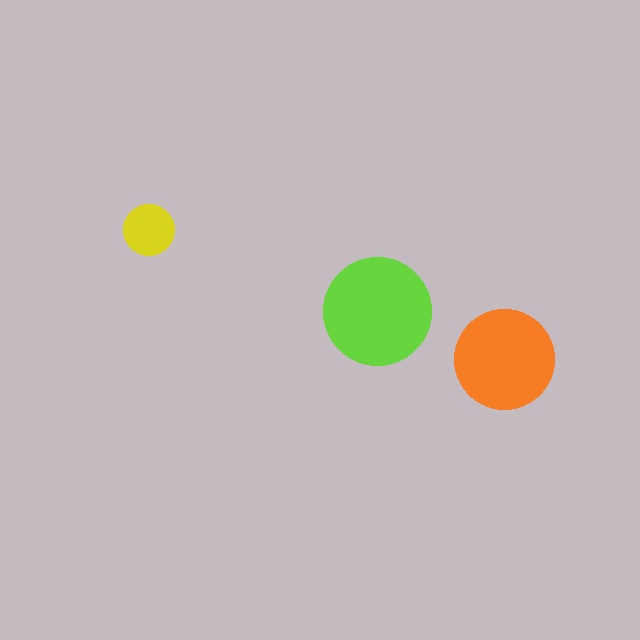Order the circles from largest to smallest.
the lime one, the orange one, the yellow one.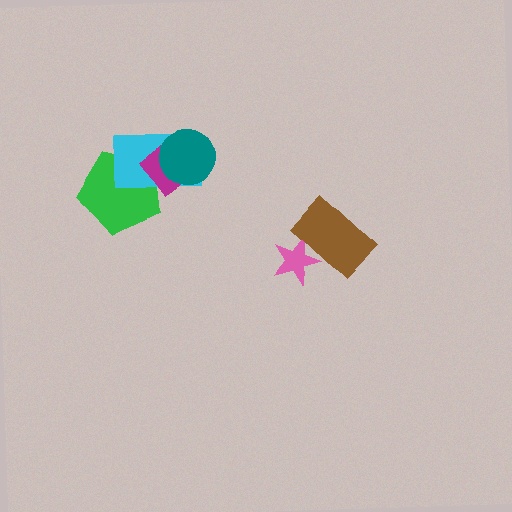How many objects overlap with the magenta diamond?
3 objects overlap with the magenta diamond.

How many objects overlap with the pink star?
1 object overlaps with the pink star.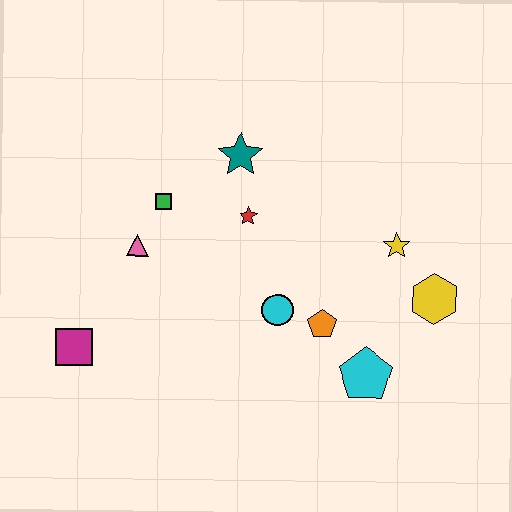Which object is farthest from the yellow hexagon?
The magenta square is farthest from the yellow hexagon.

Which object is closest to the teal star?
The red star is closest to the teal star.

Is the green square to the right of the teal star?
No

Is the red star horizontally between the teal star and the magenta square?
No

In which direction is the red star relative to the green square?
The red star is to the right of the green square.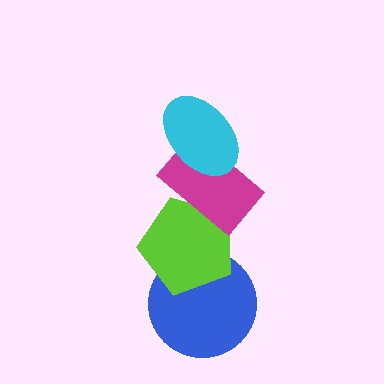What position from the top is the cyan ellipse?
The cyan ellipse is 1st from the top.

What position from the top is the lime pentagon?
The lime pentagon is 3rd from the top.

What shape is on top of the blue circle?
The lime pentagon is on top of the blue circle.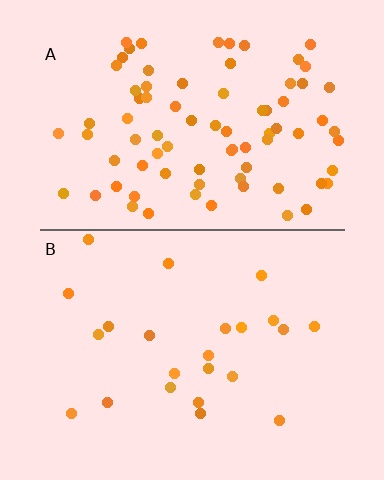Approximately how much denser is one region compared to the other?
Approximately 3.5× — region A over region B.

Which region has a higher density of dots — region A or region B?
A (the top).